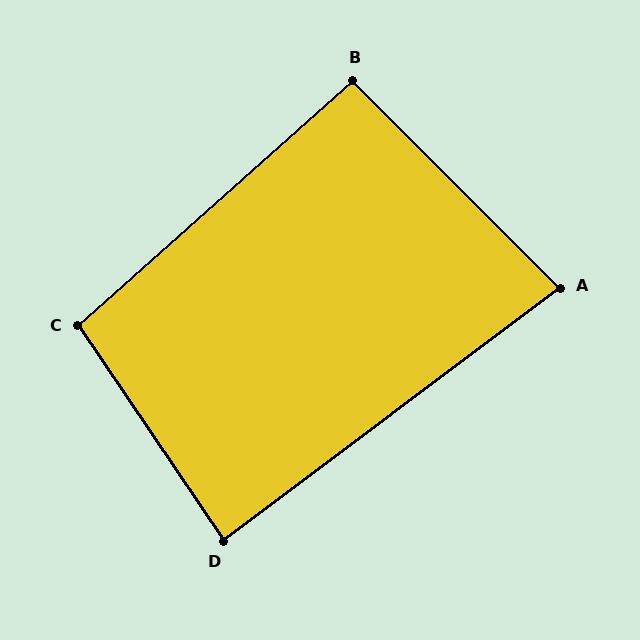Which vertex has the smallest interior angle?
A, at approximately 82 degrees.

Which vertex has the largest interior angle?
C, at approximately 98 degrees.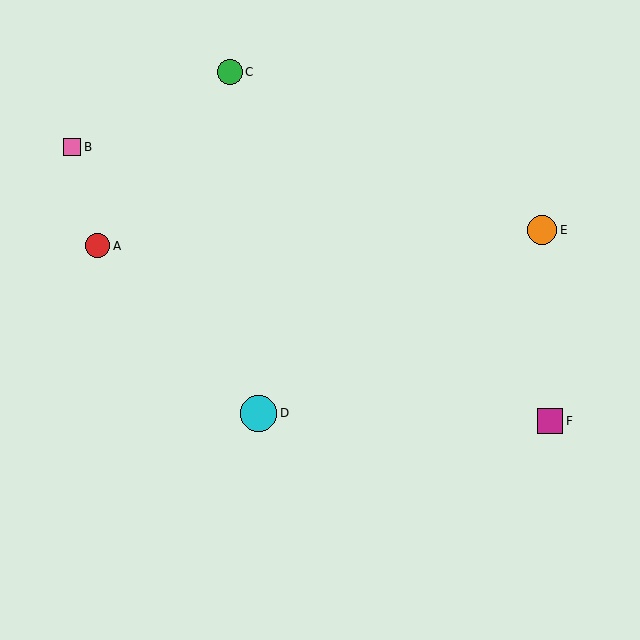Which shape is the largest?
The cyan circle (labeled D) is the largest.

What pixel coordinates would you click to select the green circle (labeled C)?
Click at (230, 72) to select the green circle C.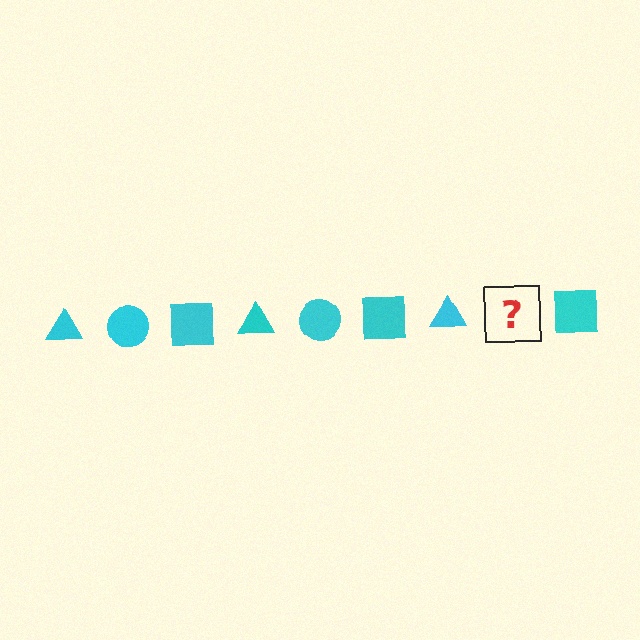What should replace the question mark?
The question mark should be replaced with a cyan circle.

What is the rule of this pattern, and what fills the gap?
The rule is that the pattern cycles through triangle, circle, square shapes in cyan. The gap should be filled with a cyan circle.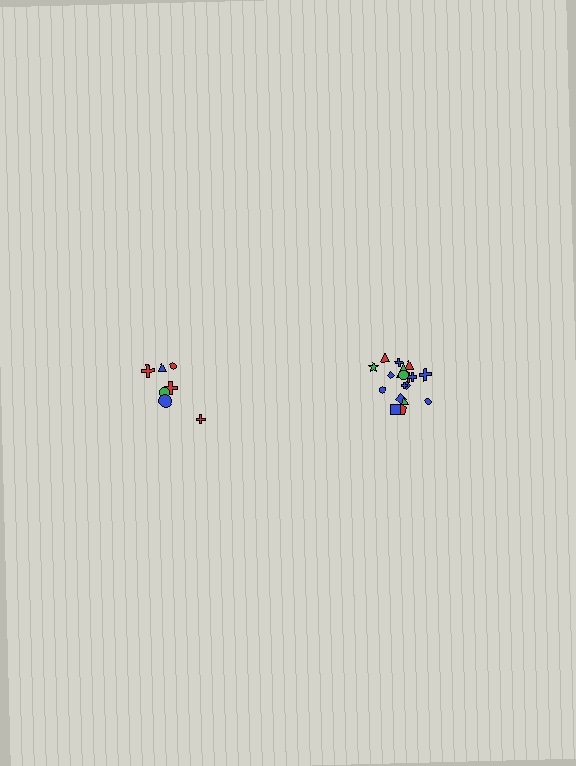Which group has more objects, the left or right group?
The right group.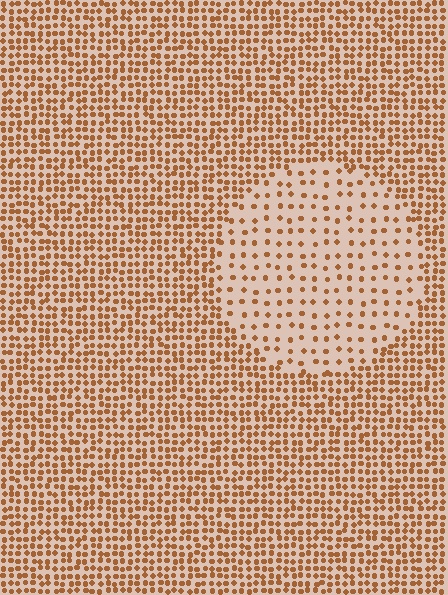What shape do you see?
I see a circle.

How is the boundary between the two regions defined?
The boundary is defined by a change in element density (approximately 2.5x ratio). All elements are the same color, size, and shape.